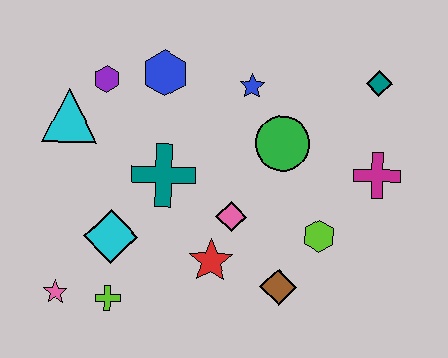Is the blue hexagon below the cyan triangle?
No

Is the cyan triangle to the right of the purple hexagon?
No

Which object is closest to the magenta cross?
The lime hexagon is closest to the magenta cross.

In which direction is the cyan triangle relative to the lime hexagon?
The cyan triangle is to the left of the lime hexagon.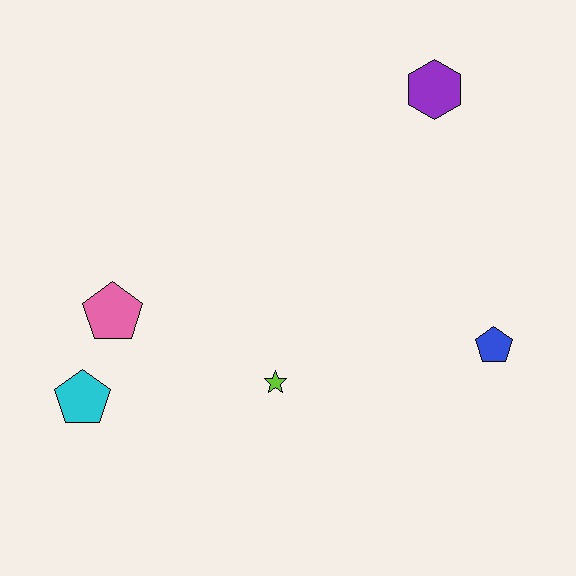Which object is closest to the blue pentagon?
The lime star is closest to the blue pentagon.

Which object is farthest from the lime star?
The purple hexagon is farthest from the lime star.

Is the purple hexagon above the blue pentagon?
Yes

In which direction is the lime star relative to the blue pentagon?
The lime star is to the left of the blue pentagon.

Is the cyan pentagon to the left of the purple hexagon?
Yes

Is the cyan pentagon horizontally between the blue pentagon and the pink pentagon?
No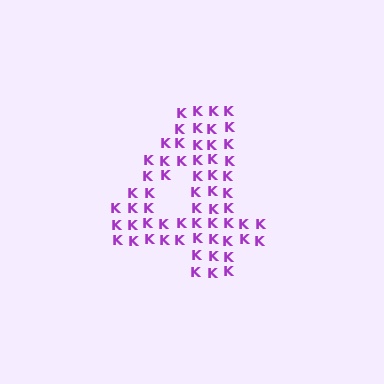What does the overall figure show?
The overall figure shows the digit 4.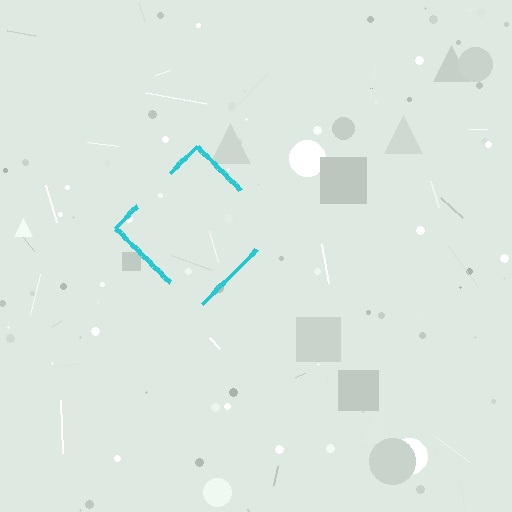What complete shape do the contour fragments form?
The contour fragments form a diamond.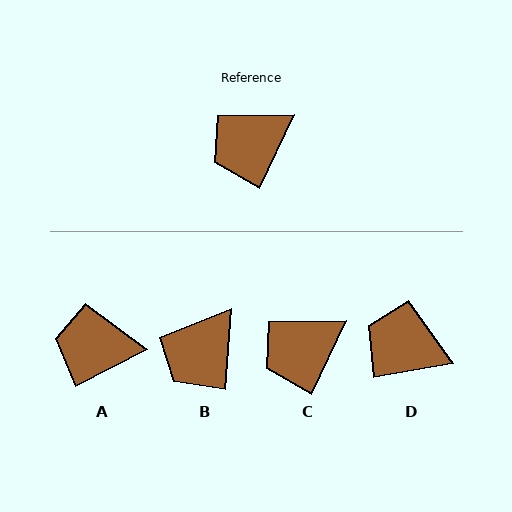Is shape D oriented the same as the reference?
No, it is off by about 54 degrees.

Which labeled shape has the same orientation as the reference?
C.